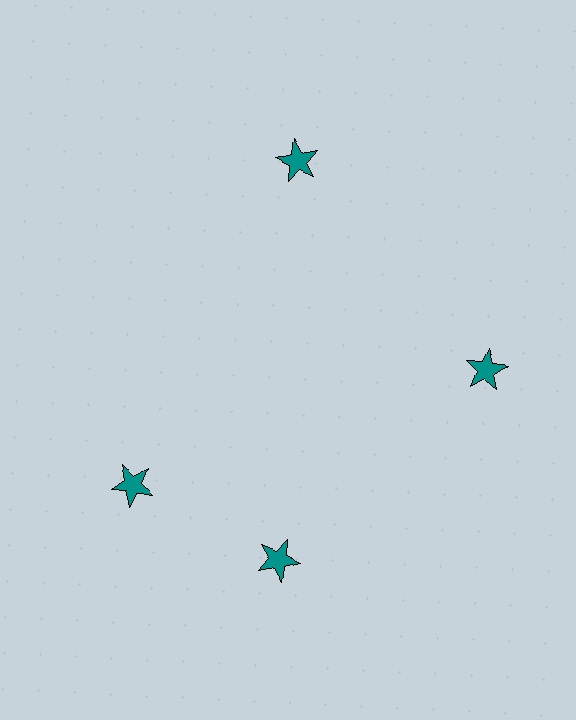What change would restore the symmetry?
The symmetry would be restored by rotating it back into even spacing with its neighbors so that all 4 stars sit at equal angles and equal distance from the center.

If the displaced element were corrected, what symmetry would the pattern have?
It would have 4-fold rotational symmetry — the pattern would map onto itself every 90 degrees.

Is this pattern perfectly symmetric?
No. The 4 teal stars are arranged in a ring, but one element near the 9 o'clock position is rotated out of alignment along the ring, breaking the 4-fold rotational symmetry.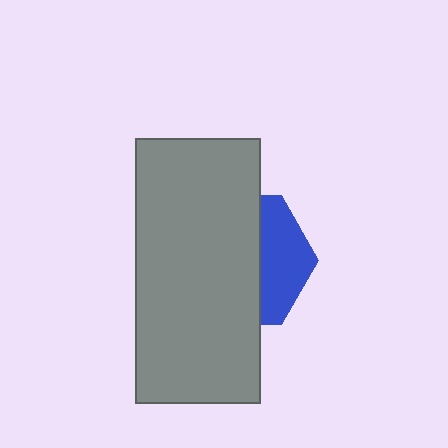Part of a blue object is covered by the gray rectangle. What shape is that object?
It is a hexagon.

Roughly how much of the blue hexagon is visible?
A small part of it is visible (roughly 34%).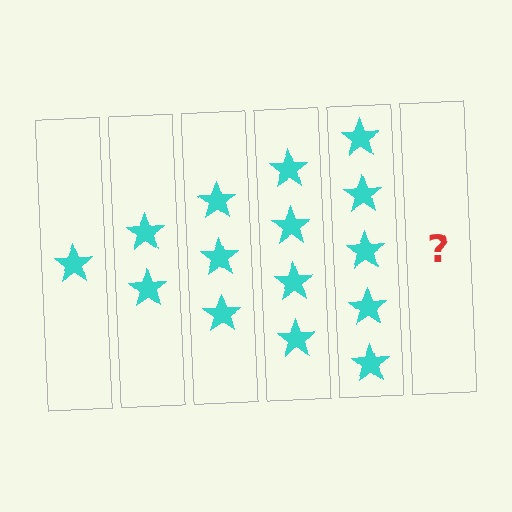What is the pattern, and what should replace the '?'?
The pattern is that each step adds one more star. The '?' should be 6 stars.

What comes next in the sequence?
The next element should be 6 stars.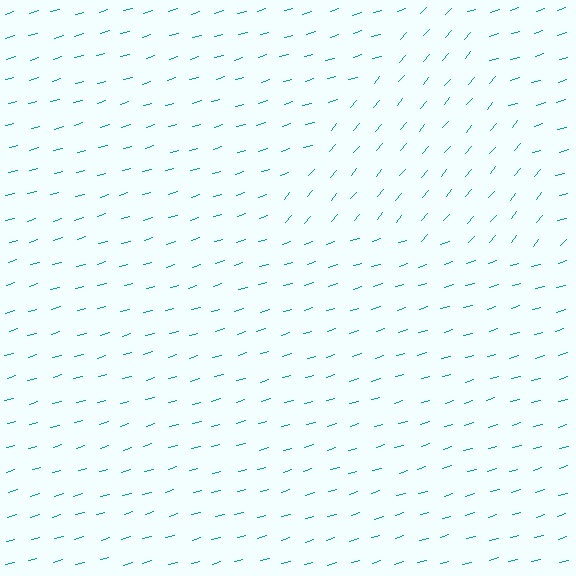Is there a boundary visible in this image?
Yes, there is a texture boundary formed by a change in line orientation.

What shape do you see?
I see a triangle.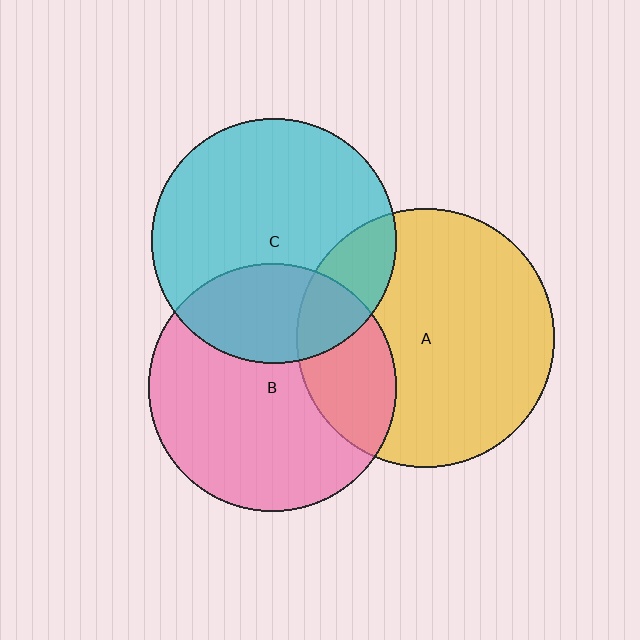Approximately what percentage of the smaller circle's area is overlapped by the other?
Approximately 20%.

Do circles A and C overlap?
Yes.